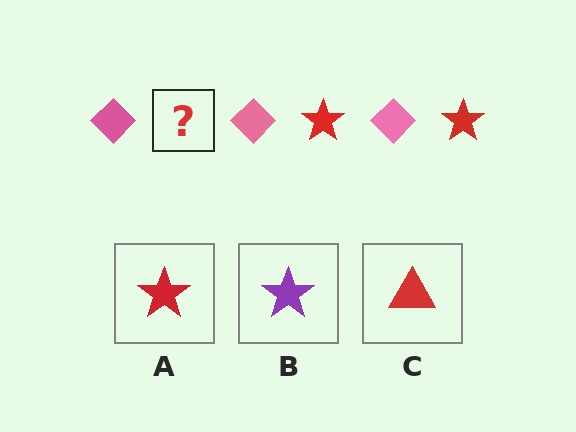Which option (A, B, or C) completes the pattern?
A.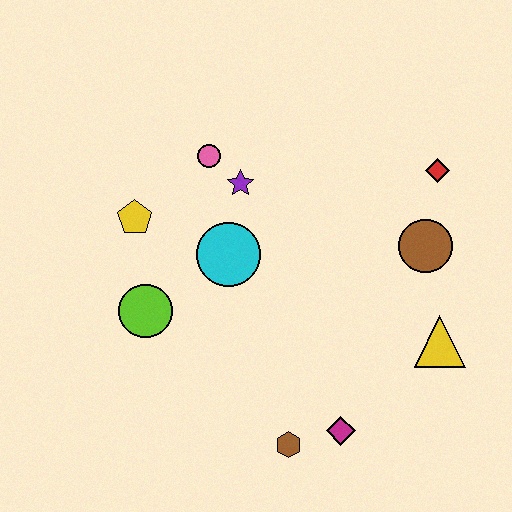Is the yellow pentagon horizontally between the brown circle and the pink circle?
No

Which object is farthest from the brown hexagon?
The red diamond is farthest from the brown hexagon.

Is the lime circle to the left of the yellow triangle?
Yes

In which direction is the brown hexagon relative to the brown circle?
The brown hexagon is below the brown circle.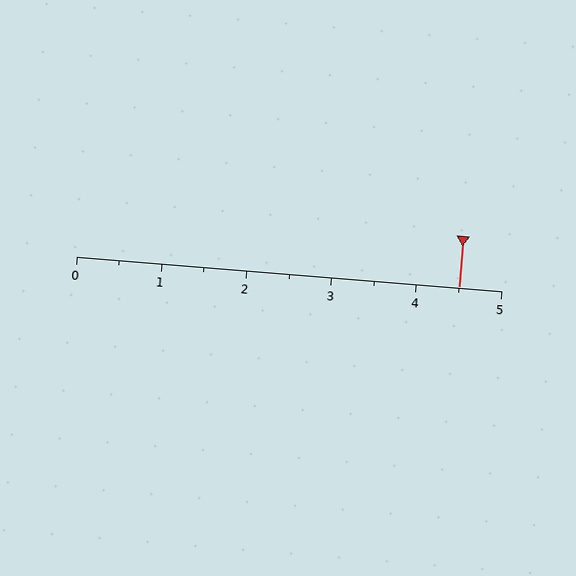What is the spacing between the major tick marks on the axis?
The major ticks are spaced 1 apart.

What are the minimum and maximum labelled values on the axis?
The axis runs from 0 to 5.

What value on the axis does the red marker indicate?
The marker indicates approximately 4.5.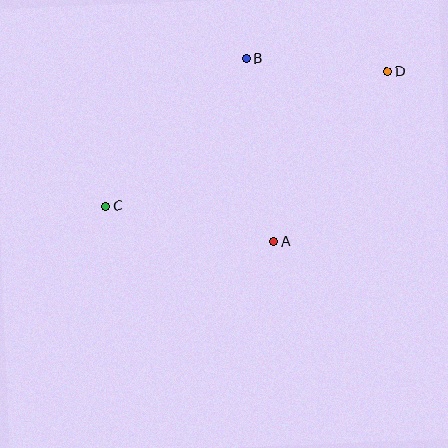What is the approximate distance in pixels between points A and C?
The distance between A and C is approximately 171 pixels.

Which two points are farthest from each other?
Points C and D are farthest from each other.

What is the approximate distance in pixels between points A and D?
The distance between A and D is approximately 205 pixels.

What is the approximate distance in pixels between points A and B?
The distance between A and B is approximately 185 pixels.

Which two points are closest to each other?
Points B and D are closest to each other.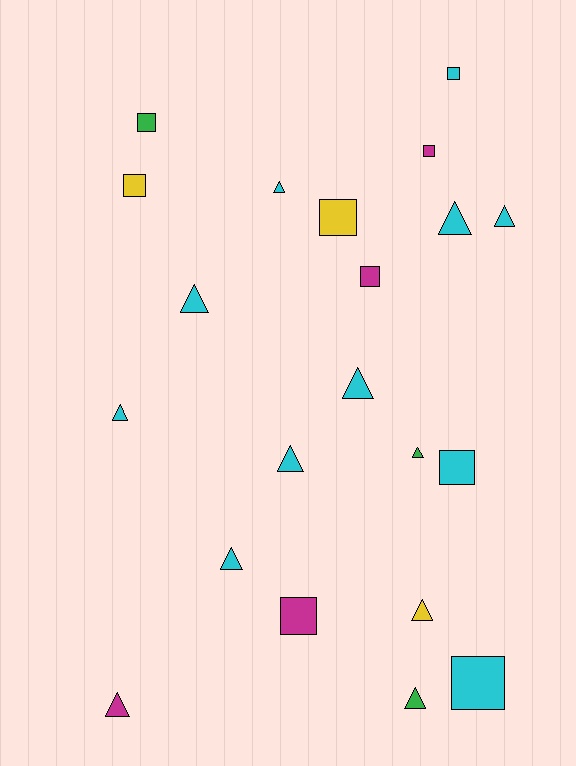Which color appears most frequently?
Cyan, with 11 objects.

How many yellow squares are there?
There are 2 yellow squares.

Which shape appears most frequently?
Triangle, with 12 objects.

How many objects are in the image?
There are 21 objects.